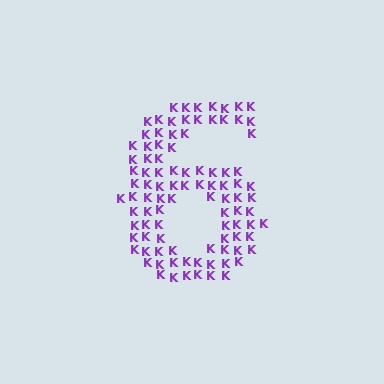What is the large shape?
The large shape is the digit 6.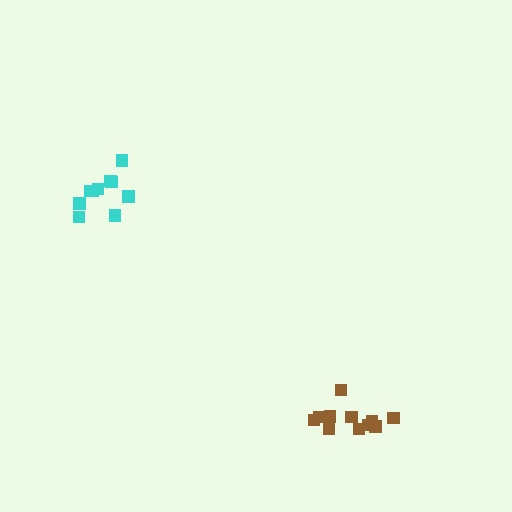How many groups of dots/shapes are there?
There are 2 groups.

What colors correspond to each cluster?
The clusters are colored: cyan, brown.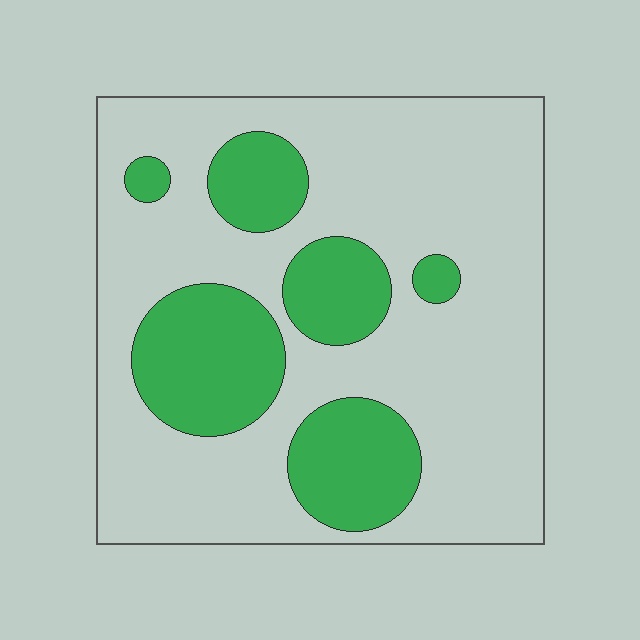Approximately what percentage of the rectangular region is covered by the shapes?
Approximately 25%.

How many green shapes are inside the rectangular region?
6.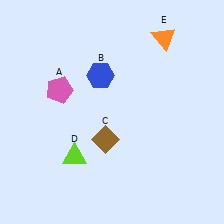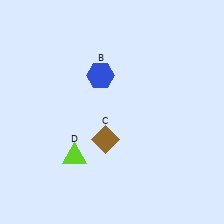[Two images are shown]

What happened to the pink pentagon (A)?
The pink pentagon (A) was removed in Image 2. It was in the top-left area of Image 1.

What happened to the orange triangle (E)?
The orange triangle (E) was removed in Image 2. It was in the top-right area of Image 1.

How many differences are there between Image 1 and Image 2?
There are 2 differences between the two images.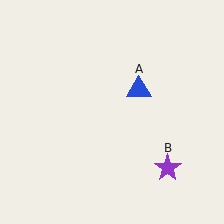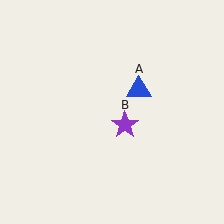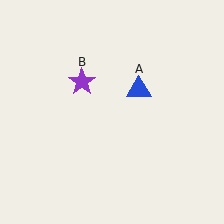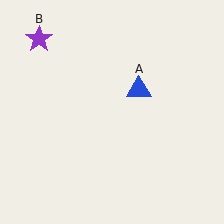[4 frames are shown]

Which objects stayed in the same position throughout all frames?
Blue triangle (object A) remained stationary.